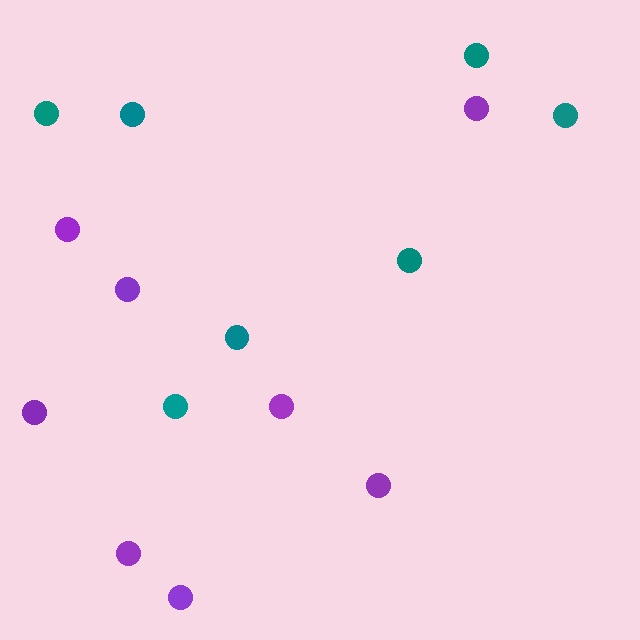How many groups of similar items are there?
There are 2 groups: one group of purple circles (8) and one group of teal circles (7).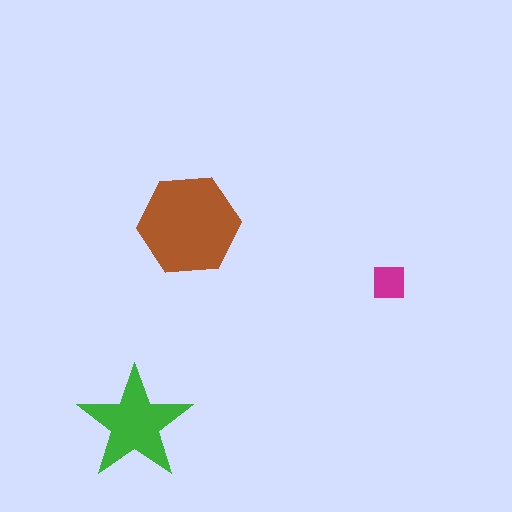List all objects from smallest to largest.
The magenta square, the green star, the brown hexagon.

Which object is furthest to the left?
The green star is leftmost.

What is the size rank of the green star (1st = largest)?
2nd.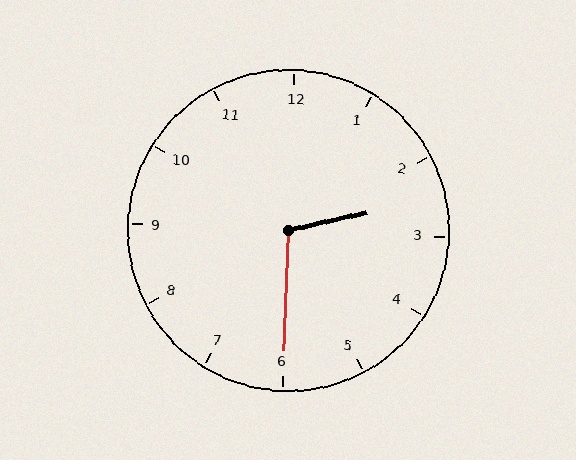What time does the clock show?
2:30.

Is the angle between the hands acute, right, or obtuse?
It is obtuse.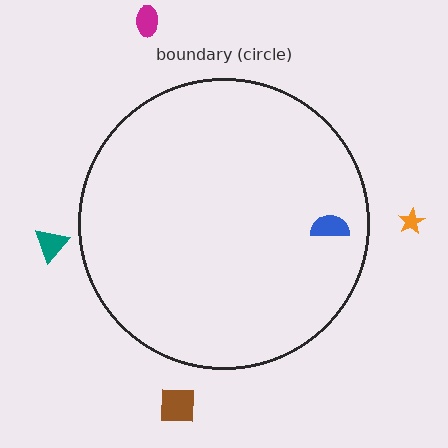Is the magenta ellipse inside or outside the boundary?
Outside.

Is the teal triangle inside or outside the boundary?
Outside.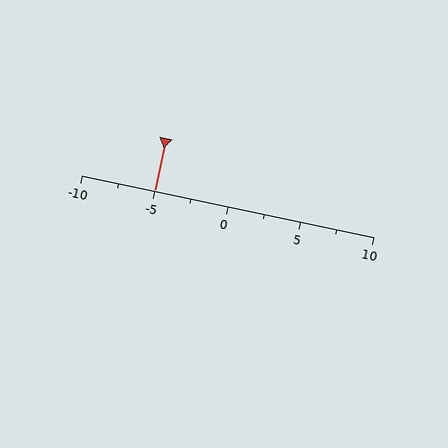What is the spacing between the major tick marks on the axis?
The major ticks are spaced 5 apart.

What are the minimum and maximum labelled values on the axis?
The axis runs from -10 to 10.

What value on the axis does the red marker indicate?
The marker indicates approximately -5.